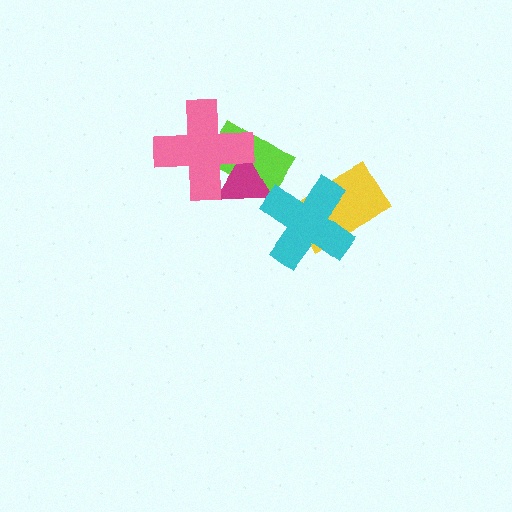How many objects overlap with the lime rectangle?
2 objects overlap with the lime rectangle.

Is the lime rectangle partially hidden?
Yes, it is partially covered by another shape.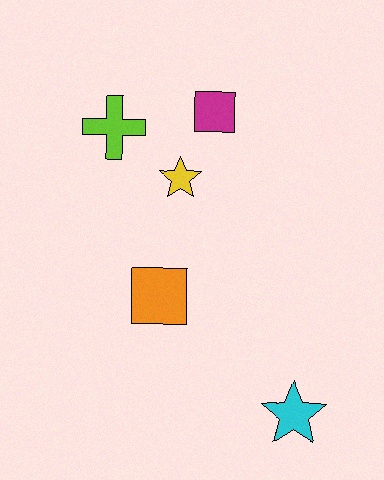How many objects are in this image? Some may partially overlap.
There are 5 objects.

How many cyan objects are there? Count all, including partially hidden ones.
There is 1 cyan object.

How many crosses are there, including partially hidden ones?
There is 1 cross.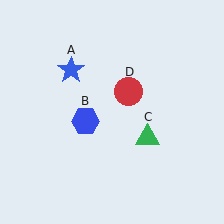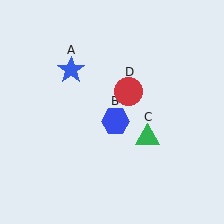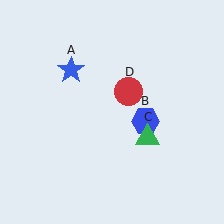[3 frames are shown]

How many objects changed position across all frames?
1 object changed position: blue hexagon (object B).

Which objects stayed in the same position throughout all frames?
Blue star (object A) and green triangle (object C) and red circle (object D) remained stationary.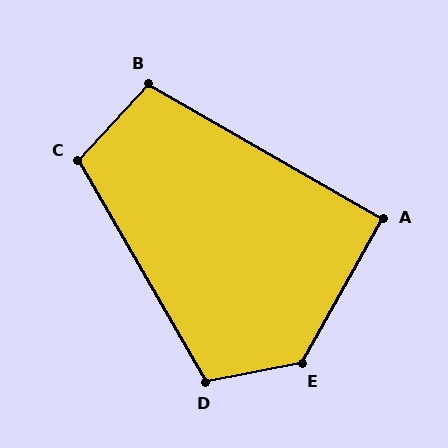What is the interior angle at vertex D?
Approximately 109 degrees (obtuse).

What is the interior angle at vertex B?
Approximately 103 degrees (obtuse).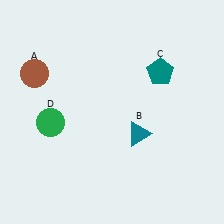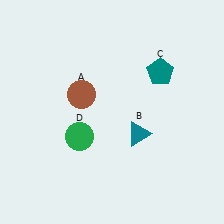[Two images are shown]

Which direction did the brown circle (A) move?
The brown circle (A) moved right.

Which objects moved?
The objects that moved are: the brown circle (A), the green circle (D).